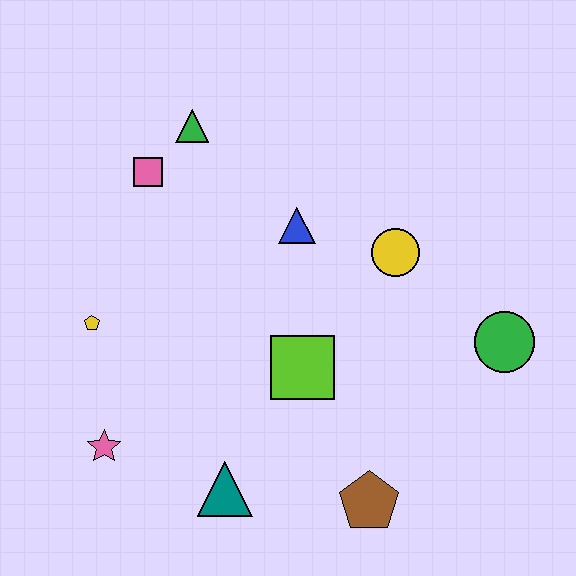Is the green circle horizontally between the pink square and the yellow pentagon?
No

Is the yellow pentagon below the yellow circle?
Yes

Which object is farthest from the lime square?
The green triangle is farthest from the lime square.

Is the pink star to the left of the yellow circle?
Yes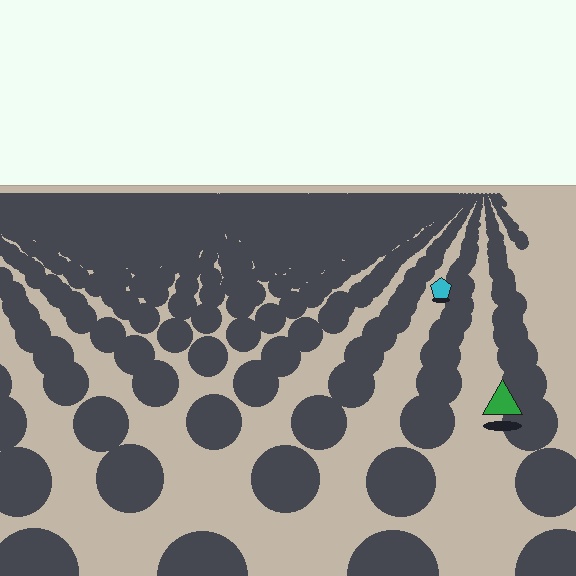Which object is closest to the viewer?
The green triangle is closest. The texture marks near it are larger and more spread out.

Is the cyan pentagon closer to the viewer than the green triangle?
No. The green triangle is closer — you can tell from the texture gradient: the ground texture is coarser near it.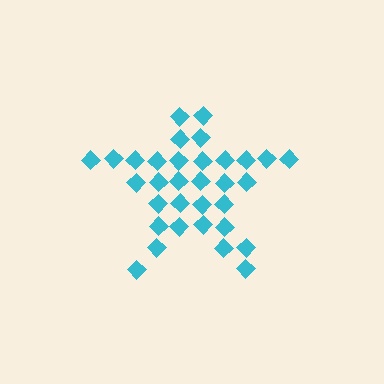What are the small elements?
The small elements are diamonds.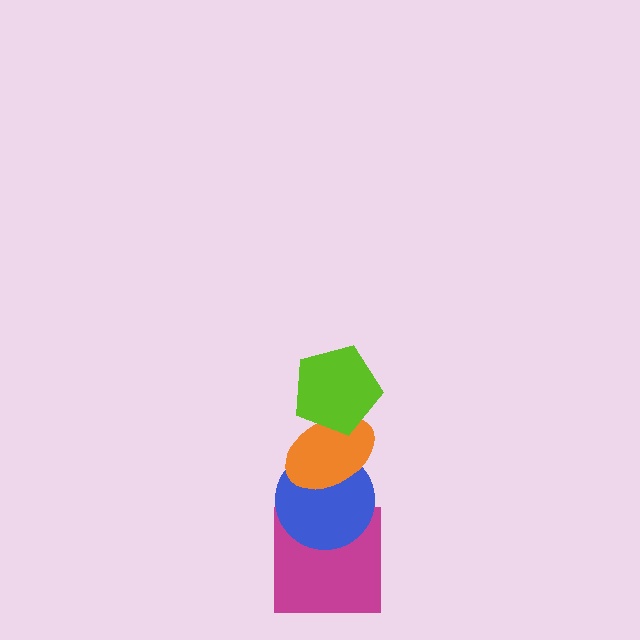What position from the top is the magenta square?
The magenta square is 4th from the top.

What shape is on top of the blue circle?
The orange ellipse is on top of the blue circle.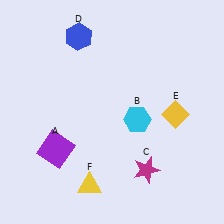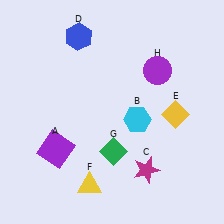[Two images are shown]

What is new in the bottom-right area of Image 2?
A green diamond (G) was added in the bottom-right area of Image 2.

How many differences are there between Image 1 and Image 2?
There are 2 differences between the two images.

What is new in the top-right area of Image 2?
A purple circle (H) was added in the top-right area of Image 2.